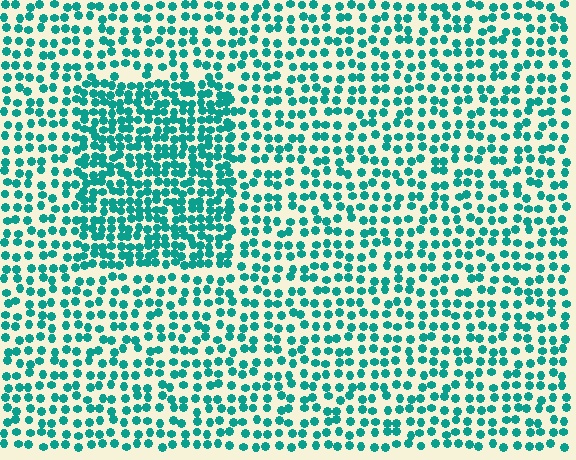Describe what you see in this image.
The image contains small teal elements arranged at two different densities. A rectangle-shaped region is visible where the elements are more densely packed than the surrounding area.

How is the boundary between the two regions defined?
The boundary is defined by a change in element density (approximately 1.8x ratio). All elements are the same color, size, and shape.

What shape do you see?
I see a rectangle.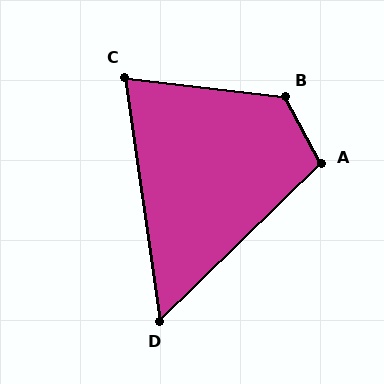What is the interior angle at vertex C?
Approximately 75 degrees (acute).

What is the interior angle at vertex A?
Approximately 105 degrees (obtuse).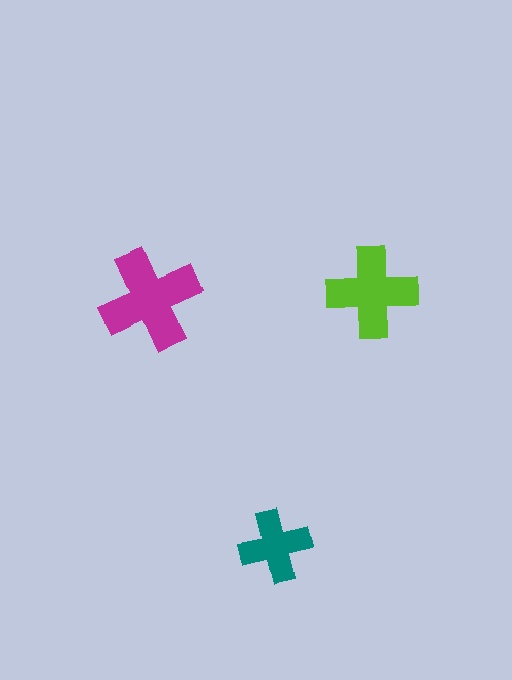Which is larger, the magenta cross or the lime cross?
The magenta one.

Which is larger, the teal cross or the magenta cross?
The magenta one.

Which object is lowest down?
The teal cross is bottommost.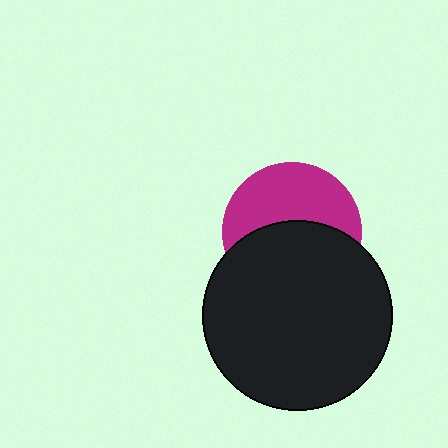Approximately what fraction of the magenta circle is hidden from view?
Roughly 52% of the magenta circle is hidden behind the black circle.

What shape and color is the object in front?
The object in front is a black circle.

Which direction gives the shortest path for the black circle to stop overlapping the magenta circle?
Moving down gives the shortest separation.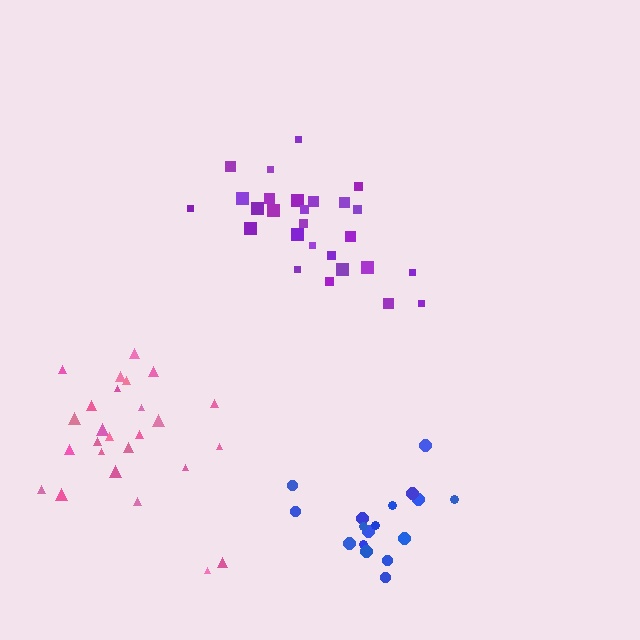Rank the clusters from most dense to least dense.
blue, purple, pink.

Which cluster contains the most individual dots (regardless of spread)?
Purple (27).